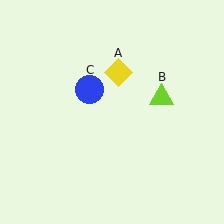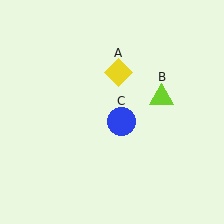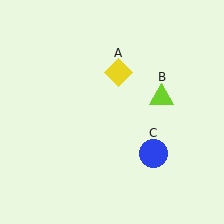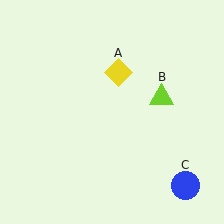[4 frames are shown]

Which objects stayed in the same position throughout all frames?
Yellow diamond (object A) and lime triangle (object B) remained stationary.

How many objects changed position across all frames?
1 object changed position: blue circle (object C).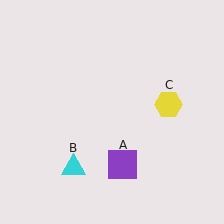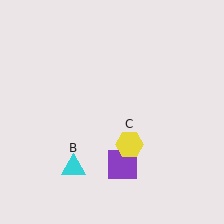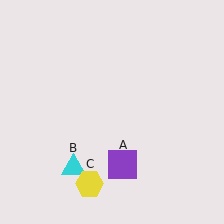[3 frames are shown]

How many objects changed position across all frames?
1 object changed position: yellow hexagon (object C).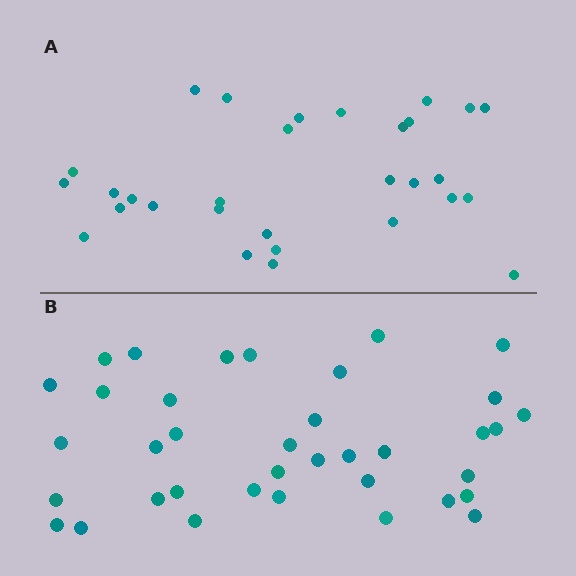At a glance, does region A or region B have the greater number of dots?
Region B (the bottom region) has more dots.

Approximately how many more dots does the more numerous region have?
Region B has roughly 8 or so more dots than region A.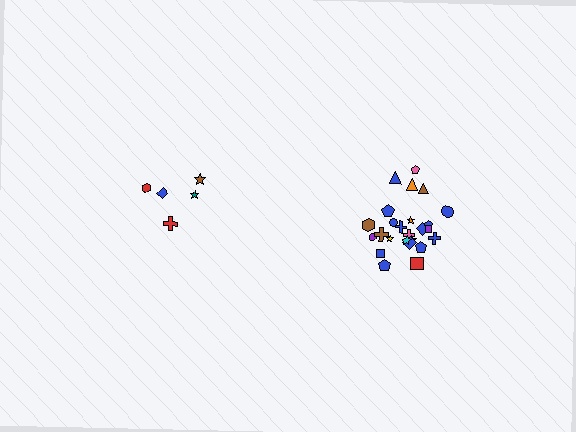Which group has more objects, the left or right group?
The right group.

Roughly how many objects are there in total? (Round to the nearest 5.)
Roughly 30 objects in total.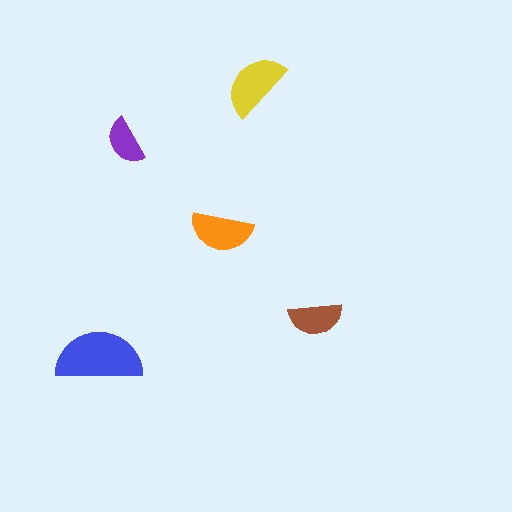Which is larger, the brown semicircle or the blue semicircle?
The blue one.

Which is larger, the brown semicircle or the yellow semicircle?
The yellow one.